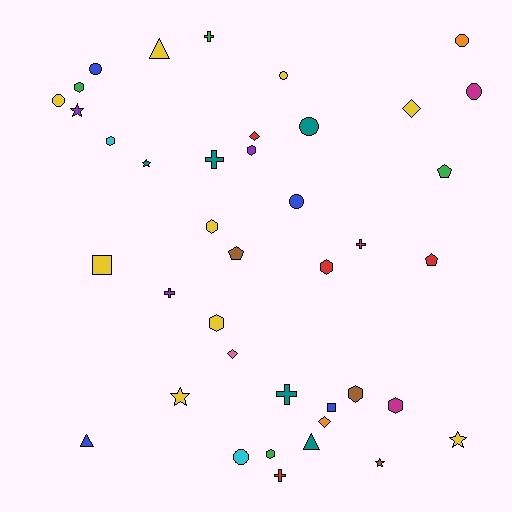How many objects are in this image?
There are 40 objects.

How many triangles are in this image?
There are 3 triangles.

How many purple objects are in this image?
There are 3 purple objects.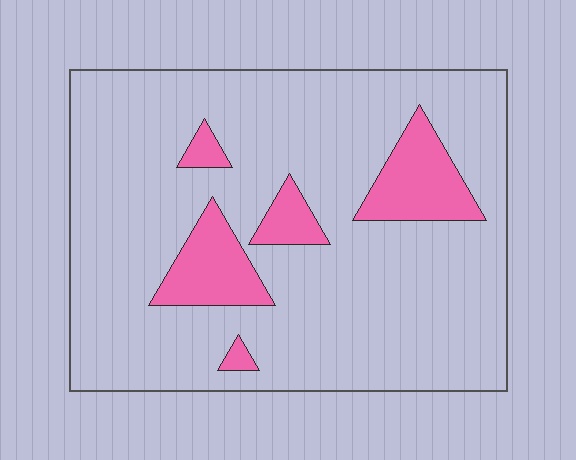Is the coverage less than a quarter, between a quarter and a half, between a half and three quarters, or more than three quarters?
Less than a quarter.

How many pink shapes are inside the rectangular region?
5.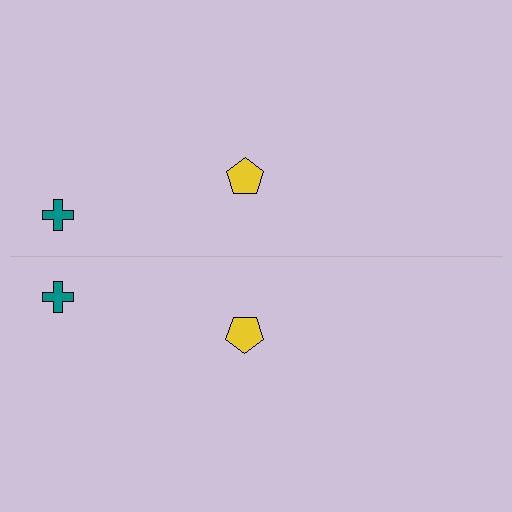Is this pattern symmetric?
Yes, this pattern has bilateral (reflection) symmetry.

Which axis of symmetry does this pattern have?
The pattern has a horizontal axis of symmetry running through the center of the image.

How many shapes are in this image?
There are 4 shapes in this image.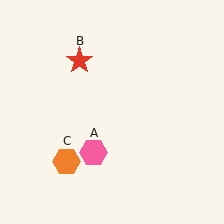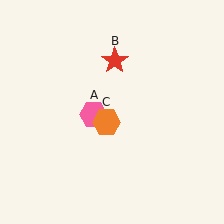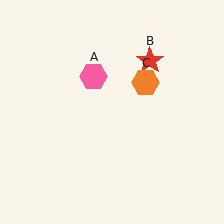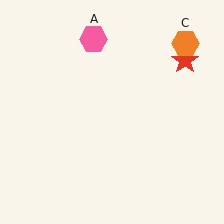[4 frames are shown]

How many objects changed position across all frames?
3 objects changed position: pink hexagon (object A), red star (object B), orange hexagon (object C).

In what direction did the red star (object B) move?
The red star (object B) moved right.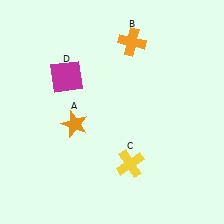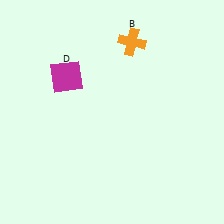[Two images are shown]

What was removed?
The orange star (A), the yellow cross (C) were removed in Image 2.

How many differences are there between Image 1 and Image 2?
There are 2 differences between the two images.